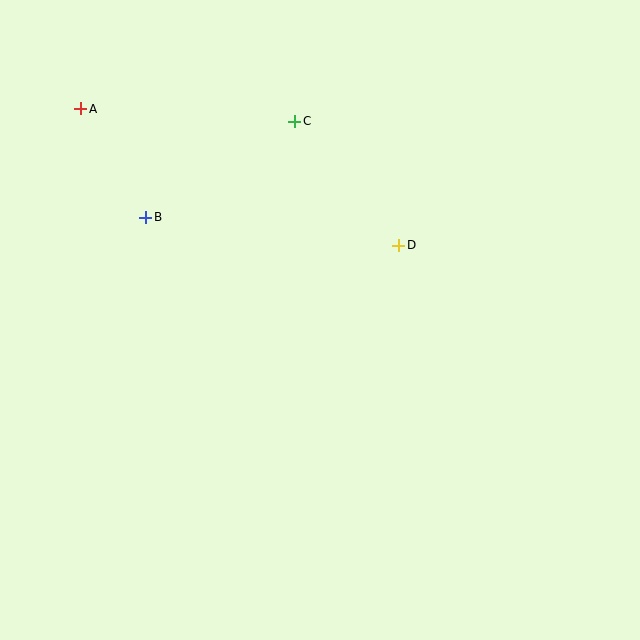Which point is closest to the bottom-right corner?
Point D is closest to the bottom-right corner.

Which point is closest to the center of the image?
Point D at (399, 245) is closest to the center.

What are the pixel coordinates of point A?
Point A is at (81, 109).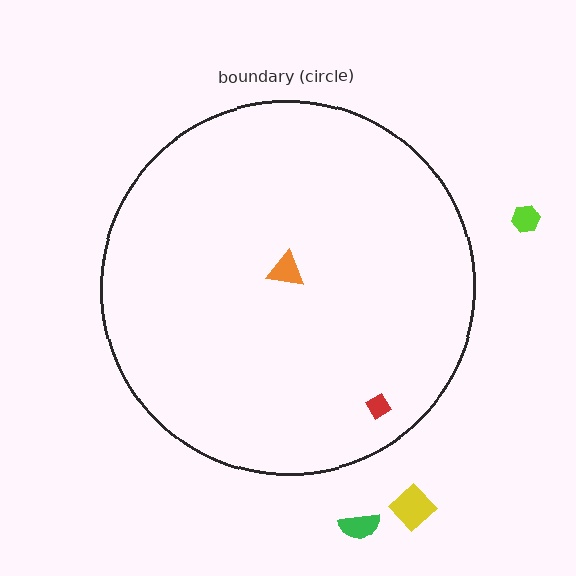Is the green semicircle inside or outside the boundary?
Outside.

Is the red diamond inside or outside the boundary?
Inside.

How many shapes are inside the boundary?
2 inside, 3 outside.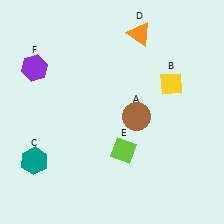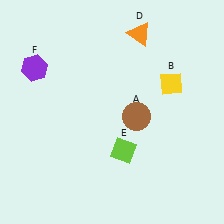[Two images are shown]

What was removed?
The teal hexagon (C) was removed in Image 2.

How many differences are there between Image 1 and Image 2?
There is 1 difference between the two images.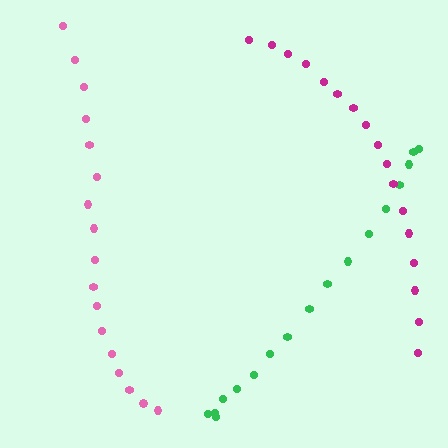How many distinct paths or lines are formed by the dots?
There are 3 distinct paths.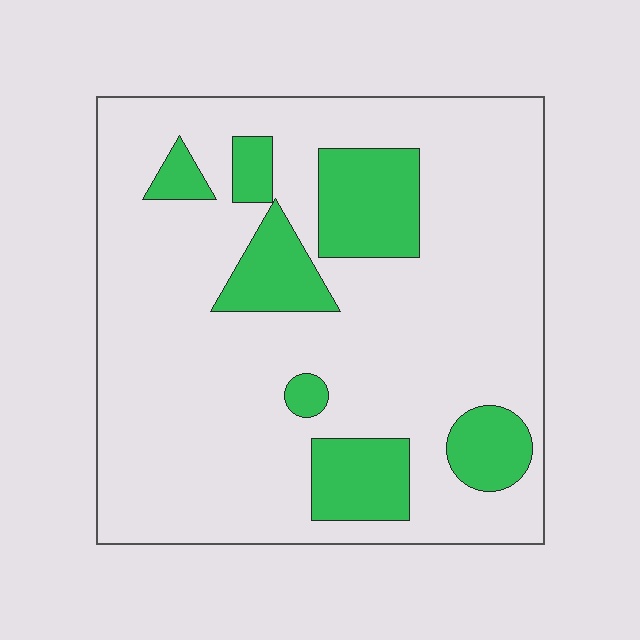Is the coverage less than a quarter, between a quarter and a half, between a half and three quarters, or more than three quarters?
Less than a quarter.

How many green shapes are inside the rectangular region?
7.